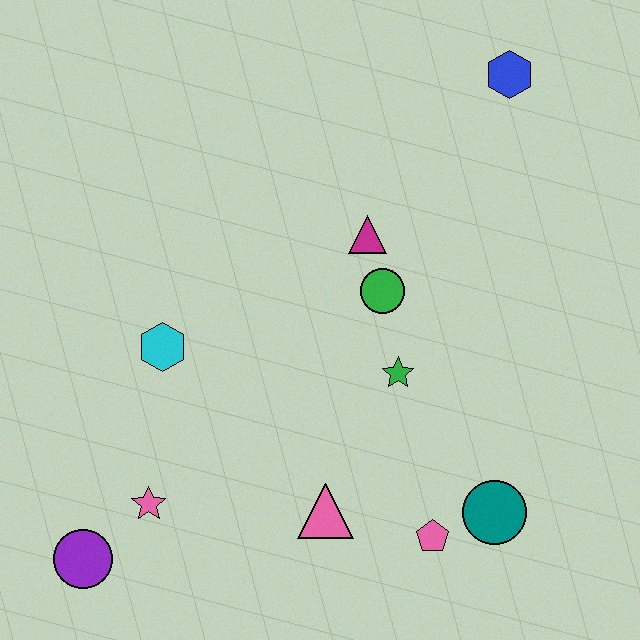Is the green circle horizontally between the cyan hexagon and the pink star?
No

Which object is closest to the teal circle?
The pink pentagon is closest to the teal circle.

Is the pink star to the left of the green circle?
Yes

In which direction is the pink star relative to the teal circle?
The pink star is to the left of the teal circle.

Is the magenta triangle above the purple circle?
Yes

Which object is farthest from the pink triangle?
The blue hexagon is farthest from the pink triangle.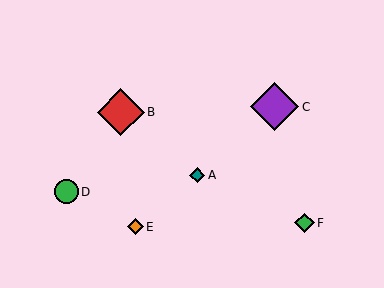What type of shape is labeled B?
Shape B is a red diamond.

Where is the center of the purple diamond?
The center of the purple diamond is at (274, 107).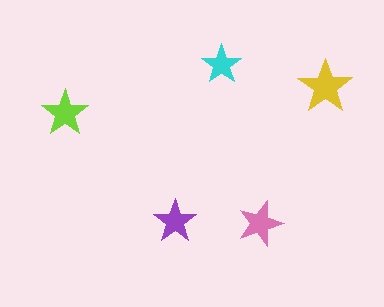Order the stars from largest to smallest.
the yellow one, the lime one, the pink one, the purple one, the cyan one.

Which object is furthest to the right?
The yellow star is rightmost.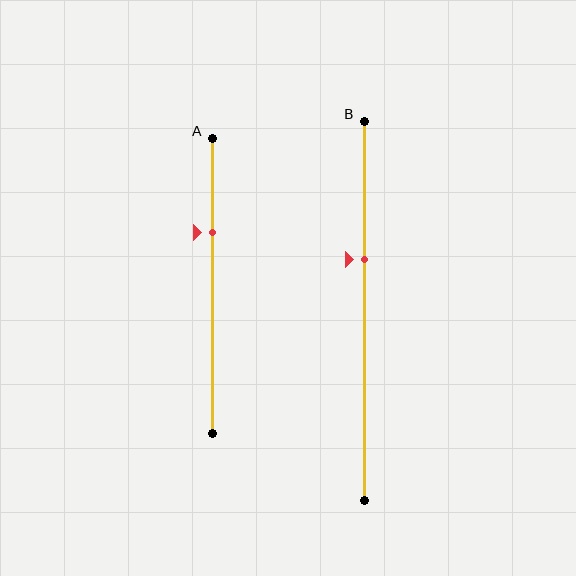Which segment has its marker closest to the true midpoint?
Segment B has its marker closest to the true midpoint.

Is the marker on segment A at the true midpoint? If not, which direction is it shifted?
No, the marker on segment A is shifted upward by about 18% of the segment length.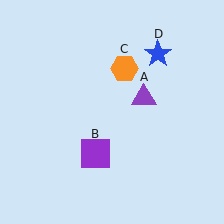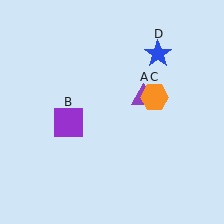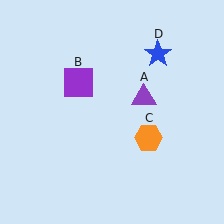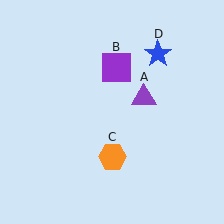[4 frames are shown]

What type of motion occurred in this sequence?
The purple square (object B), orange hexagon (object C) rotated clockwise around the center of the scene.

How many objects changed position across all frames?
2 objects changed position: purple square (object B), orange hexagon (object C).